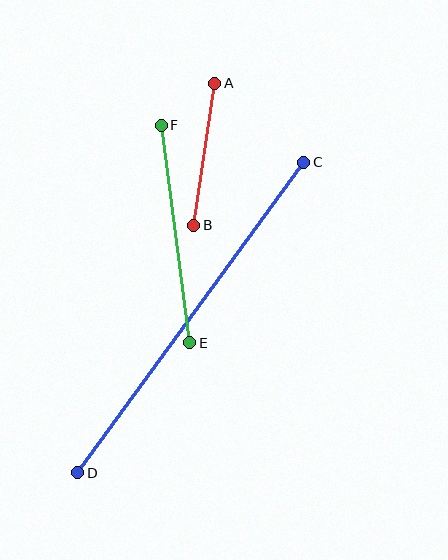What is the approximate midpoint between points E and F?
The midpoint is at approximately (176, 234) pixels.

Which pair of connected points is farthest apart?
Points C and D are farthest apart.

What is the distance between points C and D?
The distance is approximately 384 pixels.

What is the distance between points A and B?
The distance is approximately 144 pixels.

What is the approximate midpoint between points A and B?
The midpoint is at approximately (204, 154) pixels.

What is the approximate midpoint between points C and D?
The midpoint is at approximately (191, 317) pixels.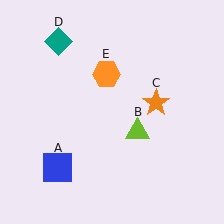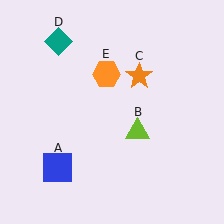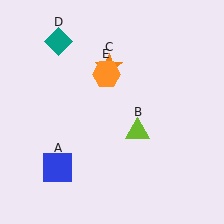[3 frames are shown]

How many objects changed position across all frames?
1 object changed position: orange star (object C).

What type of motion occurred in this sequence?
The orange star (object C) rotated counterclockwise around the center of the scene.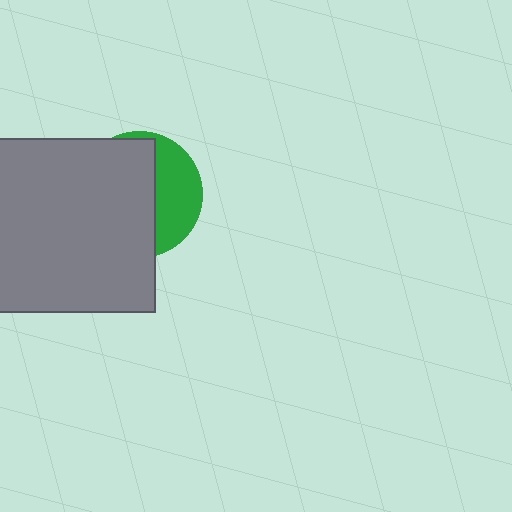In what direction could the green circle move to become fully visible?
The green circle could move right. That would shift it out from behind the gray square entirely.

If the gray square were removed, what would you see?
You would see the complete green circle.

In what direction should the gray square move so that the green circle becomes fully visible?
The gray square should move left. That is the shortest direction to clear the overlap and leave the green circle fully visible.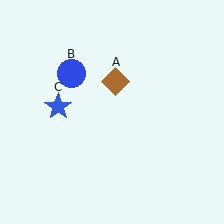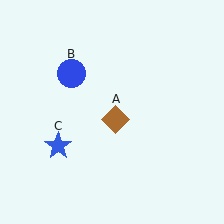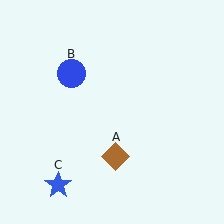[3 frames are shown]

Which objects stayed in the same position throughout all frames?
Blue circle (object B) remained stationary.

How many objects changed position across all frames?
2 objects changed position: brown diamond (object A), blue star (object C).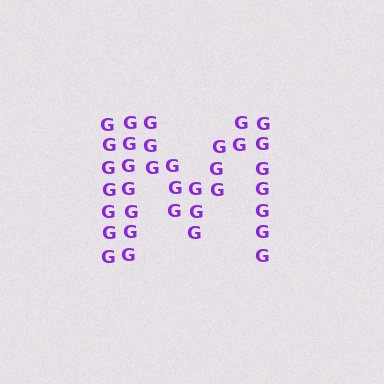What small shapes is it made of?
It is made of small letter G's.